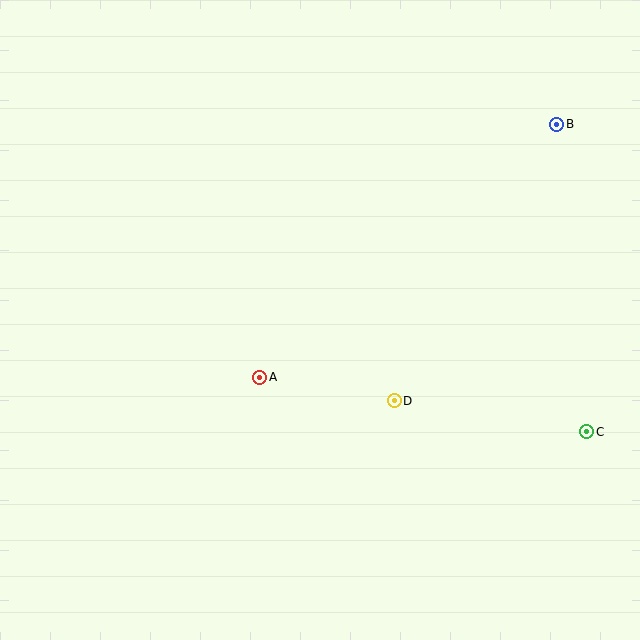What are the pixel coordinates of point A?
Point A is at (260, 377).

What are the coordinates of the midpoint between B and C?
The midpoint between B and C is at (572, 278).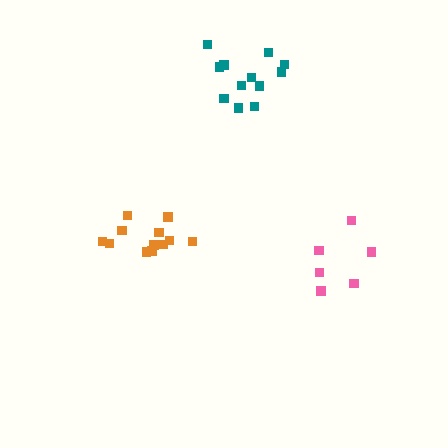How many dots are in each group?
Group 1: 12 dots, Group 2: 12 dots, Group 3: 6 dots (30 total).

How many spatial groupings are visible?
There are 3 spatial groupings.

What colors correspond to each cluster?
The clusters are colored: orange, teal, pink.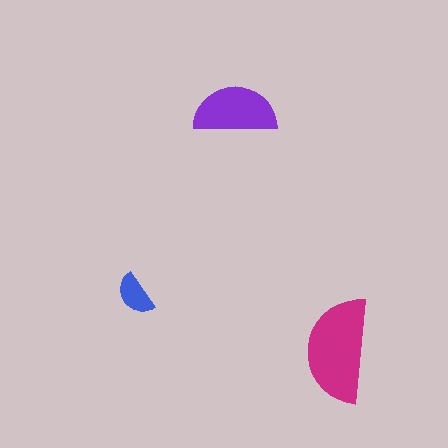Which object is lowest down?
The magenta semicircle is bottommost.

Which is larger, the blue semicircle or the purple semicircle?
The purple one.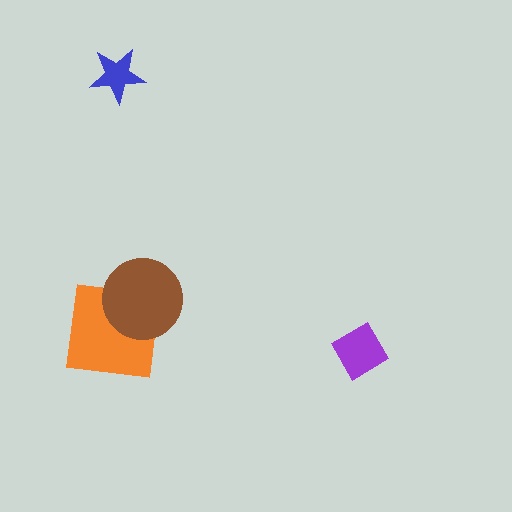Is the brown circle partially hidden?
No, no other shape covers it.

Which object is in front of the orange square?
The brown circle is in front of the orange square.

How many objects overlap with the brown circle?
1 object overlaps with the brown circle.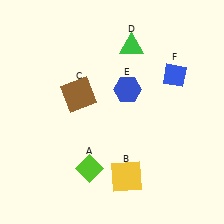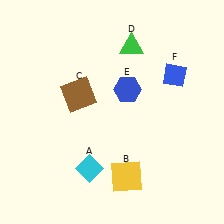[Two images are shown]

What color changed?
The diamond (A) changed from lime in Image 1 to cyan in Image 2.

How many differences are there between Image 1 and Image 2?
There is 1 difference between the two images.